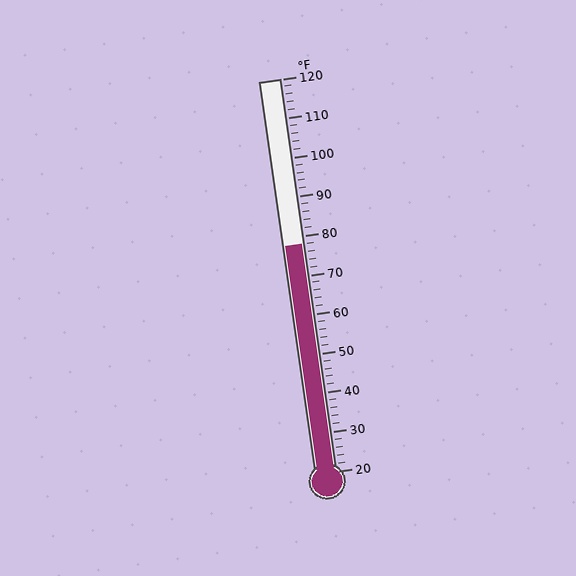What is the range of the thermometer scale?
The thermometer scale ranges from 20°F to 120°F.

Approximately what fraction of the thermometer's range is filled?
The thermometer is filled to approximately 60% of its range.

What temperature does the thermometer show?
The thermometer shows approximately 78°F.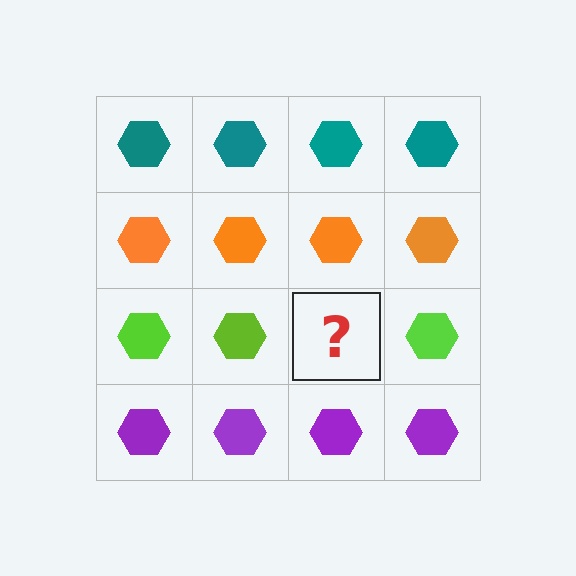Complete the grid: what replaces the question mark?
The question mark should be replaced with a lime hexagon.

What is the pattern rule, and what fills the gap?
The rule is that each row has a consistent color. The gap should be filled with a lime hexagon.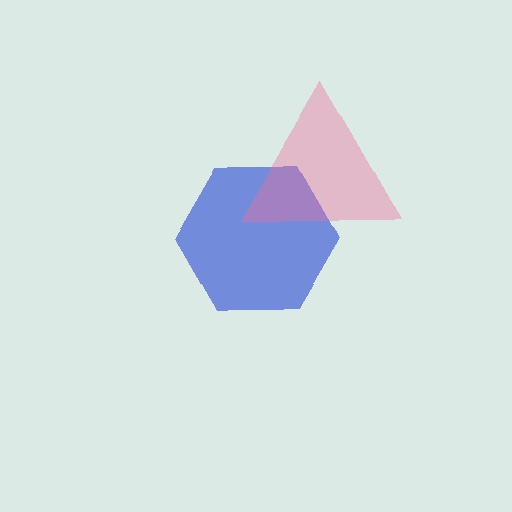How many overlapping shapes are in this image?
There are 2 overlapping shapes in the image.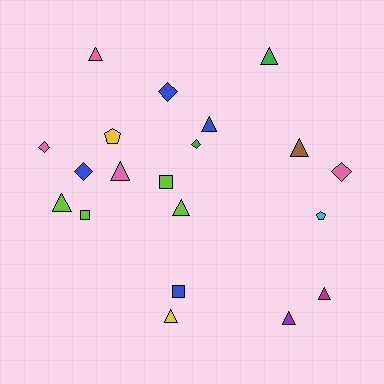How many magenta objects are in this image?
There is 1 magenta object.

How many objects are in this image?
There are 20 objects.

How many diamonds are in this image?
There are 5 diamonds.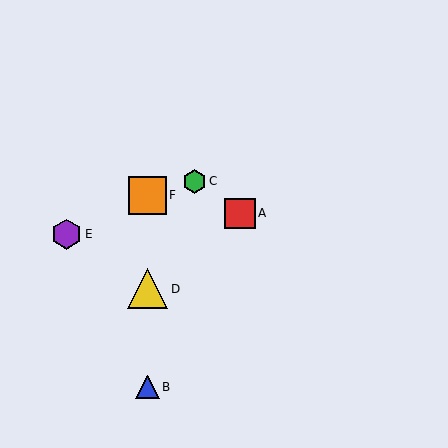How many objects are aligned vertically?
3 objects (B, D, F) are aligned vertically.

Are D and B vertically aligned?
Yes, both are at x≈147.